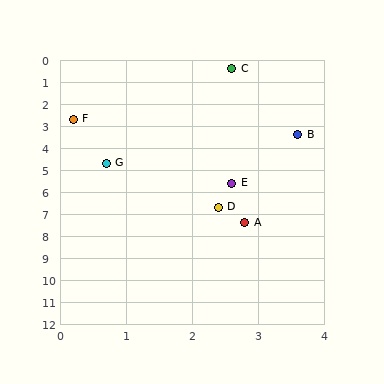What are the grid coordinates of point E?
Point E is at approximately (2.6, 5.6).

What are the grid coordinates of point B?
Point B is at approximately (3.6, 3.4).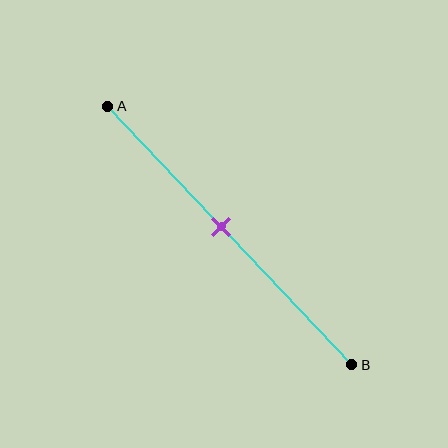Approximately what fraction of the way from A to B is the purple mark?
The purple mark is approximately 45% of the way from A to B.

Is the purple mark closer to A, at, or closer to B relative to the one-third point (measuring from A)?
The purple mark is closer to point B than the one-third point of segment AB.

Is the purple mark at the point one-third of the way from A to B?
No, the mark is at about 45% from A, not at the 33% one-third point.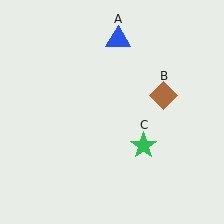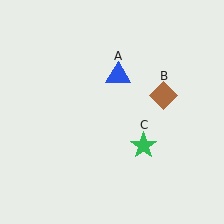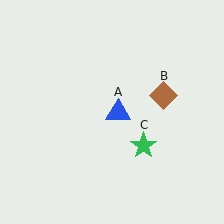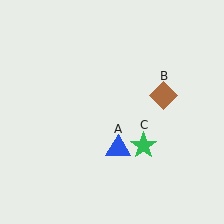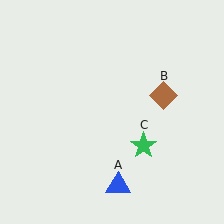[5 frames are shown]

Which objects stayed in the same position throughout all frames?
Brown diamond (object B) and green star (object C) remained stationary.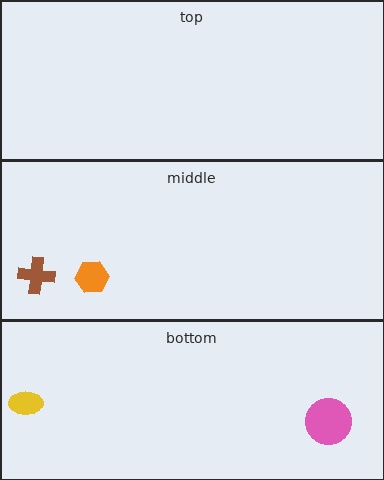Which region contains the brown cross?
The middle region.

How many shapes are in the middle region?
2.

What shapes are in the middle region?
The brown cross, the orange hexagon.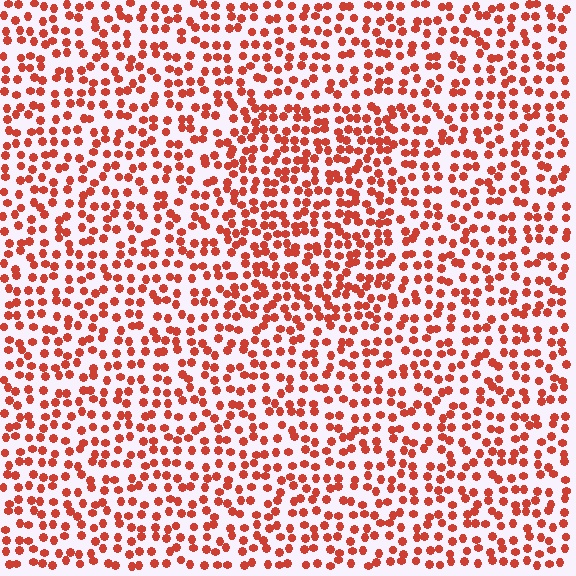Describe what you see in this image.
The image contains small red elements arranged at two different densities. A rectangle-shaped region is visible where the elements are more densely packed than the surrounding area.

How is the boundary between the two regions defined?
The boundary is defined by a change in element density (approximately 1.4x ratio). All elements are the same color, size, and shape.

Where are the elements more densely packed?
The elements are more densely packed inside the rectangle boundary.